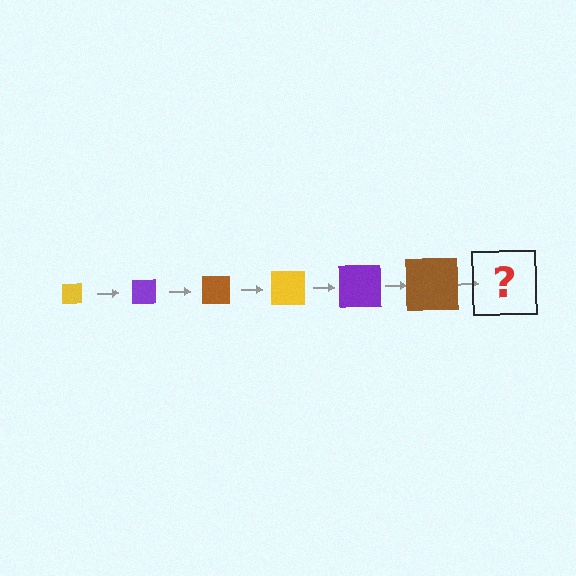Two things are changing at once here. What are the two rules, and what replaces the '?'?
The two rules are that the square grows larger each step and the color cycles through yellow, purple, and brown. The '?' should be a yellow square, larger than the previous one.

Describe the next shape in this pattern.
It should be a yellow square, larger than the previous one.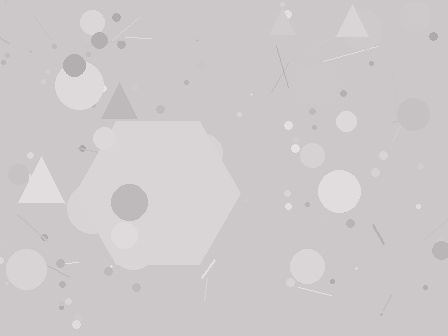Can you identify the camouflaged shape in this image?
The camouflaged shape is a hexagon.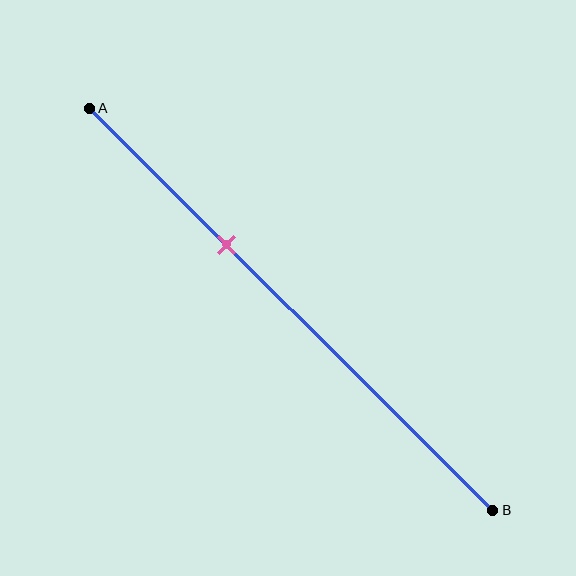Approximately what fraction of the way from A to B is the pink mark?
The pink mark is approximately 35% of the way from A to B.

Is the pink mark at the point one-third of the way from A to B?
Yes, the mark is approximately at the one-third point.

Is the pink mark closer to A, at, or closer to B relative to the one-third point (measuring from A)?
The pink mark is approximately at the one-third point of segment AB.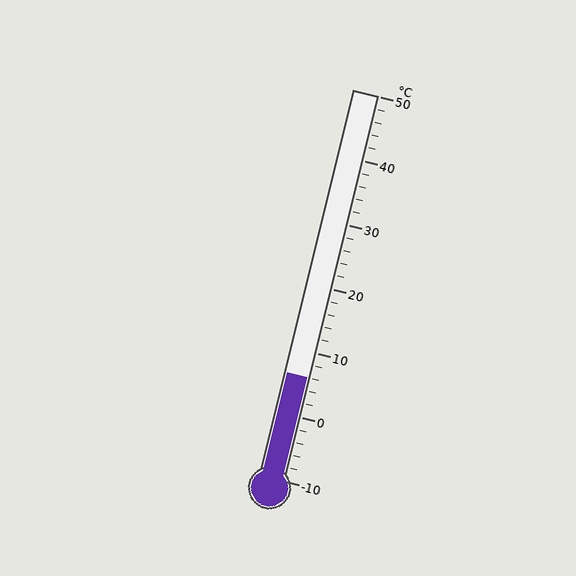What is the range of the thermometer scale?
The thermometer scale ranges from -10°C to 50°C.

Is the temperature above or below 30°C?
The temperature is below 30°C.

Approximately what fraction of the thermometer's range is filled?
The thermometer is filled to approximately 25% of its range.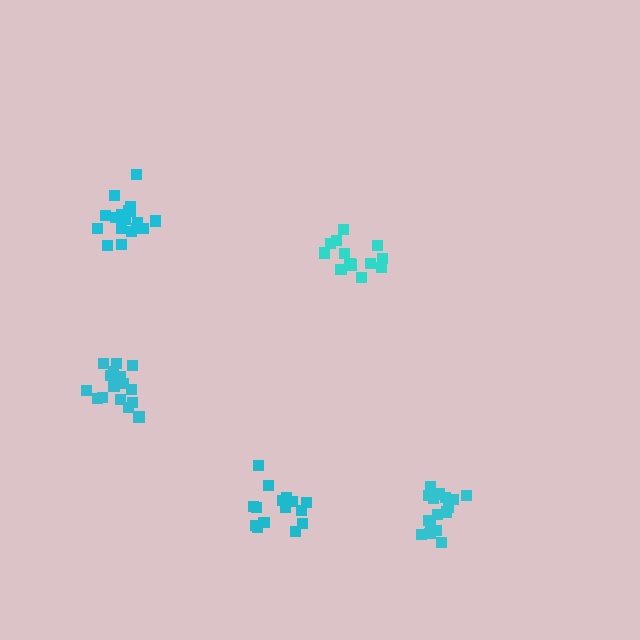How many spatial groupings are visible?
There are 5 spatial groupings.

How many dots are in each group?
Group 1: 16 dots, Group 2: 15 dots, Group 3: 17 dots, Group 4: 14 dots, Group 5: 18 dots (80 total).